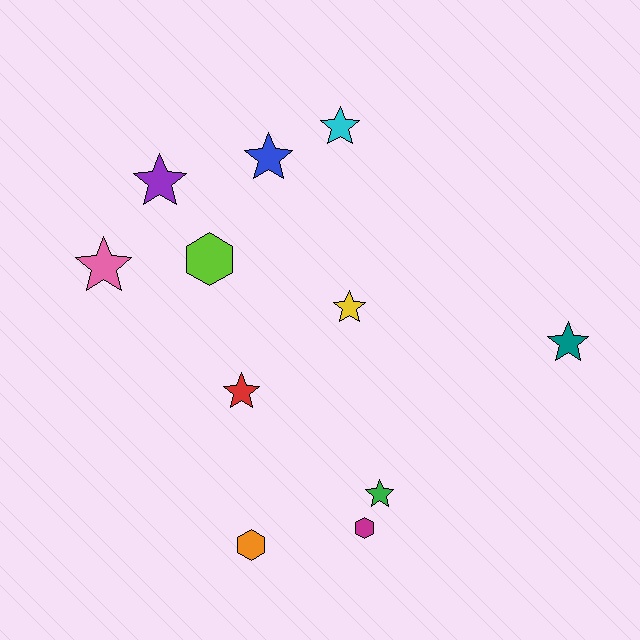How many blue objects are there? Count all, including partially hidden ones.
There is 1 blue object.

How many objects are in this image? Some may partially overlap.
There are 11 objects.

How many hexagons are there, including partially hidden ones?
There are 3 hexagons.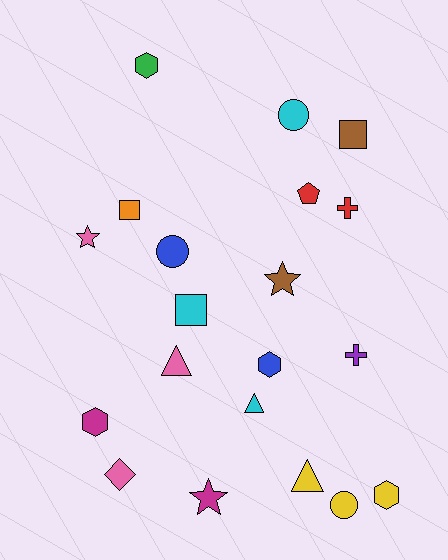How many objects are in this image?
There are 20 objects.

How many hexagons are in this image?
There are 4 hexagons.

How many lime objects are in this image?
There are no lime objects.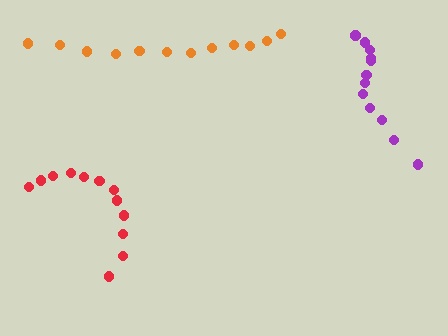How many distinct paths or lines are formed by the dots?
There are 3 distinct paths.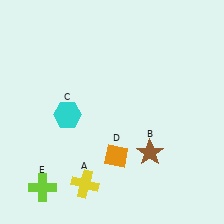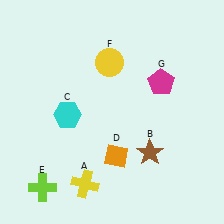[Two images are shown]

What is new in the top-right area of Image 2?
A magenta pentagon (G) was added in the top-right area of Image 2.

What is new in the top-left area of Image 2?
A yellow circle (F) was added in the top-left area of Image 2.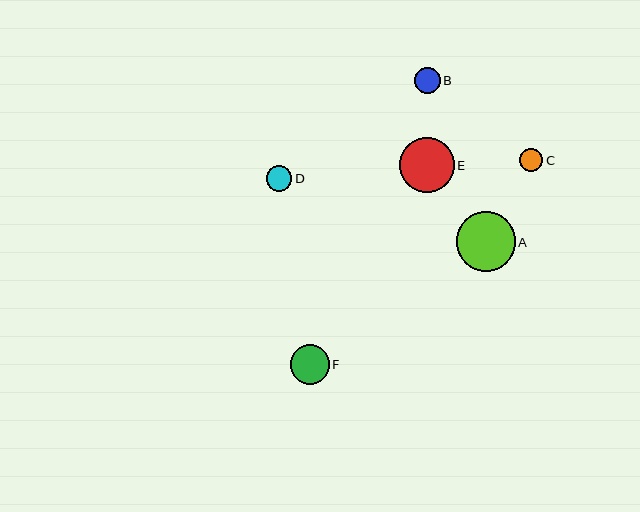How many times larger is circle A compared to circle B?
Circle A is approximately 2.3 times the size of circle B.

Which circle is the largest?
Circle A is the largest with a size of approximately 59 pixels.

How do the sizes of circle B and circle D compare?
Circle B and circle D are approximately the same size.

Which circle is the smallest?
Circle C is the smallest with a size of approximately 23 pixels.